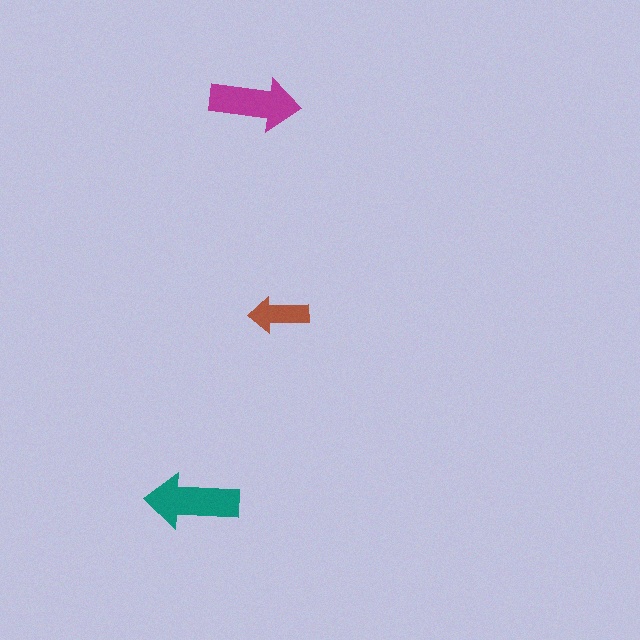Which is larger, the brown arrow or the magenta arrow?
The magenta one.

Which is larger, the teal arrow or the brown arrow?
The teal one.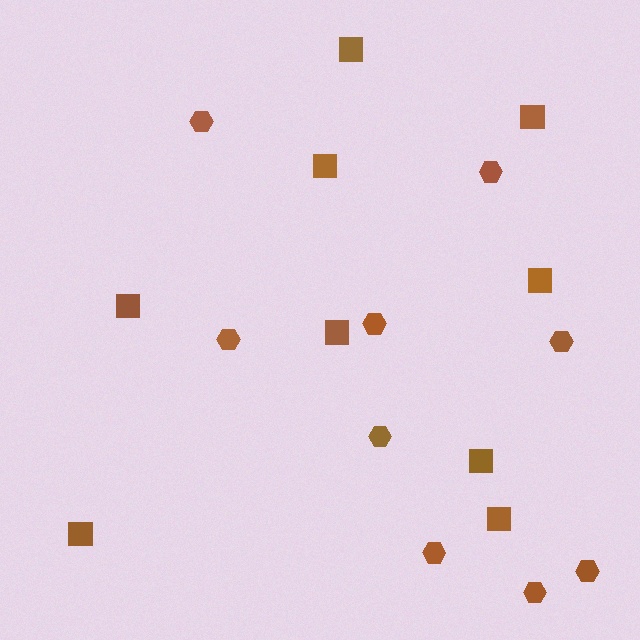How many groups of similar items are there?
There are 2 groups: one group of squares (9) and one group of hexagons (9).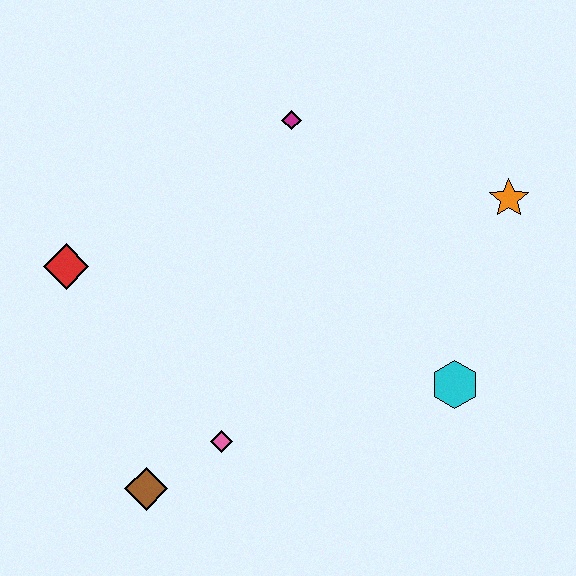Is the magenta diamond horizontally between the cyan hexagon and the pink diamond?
Yes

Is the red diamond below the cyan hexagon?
No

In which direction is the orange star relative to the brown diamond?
The orange star is to the right of the brown diamond.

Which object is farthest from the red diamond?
The orange star is farthest from the red diamond.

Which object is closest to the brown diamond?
The pink diamond is closest to the brown diamond.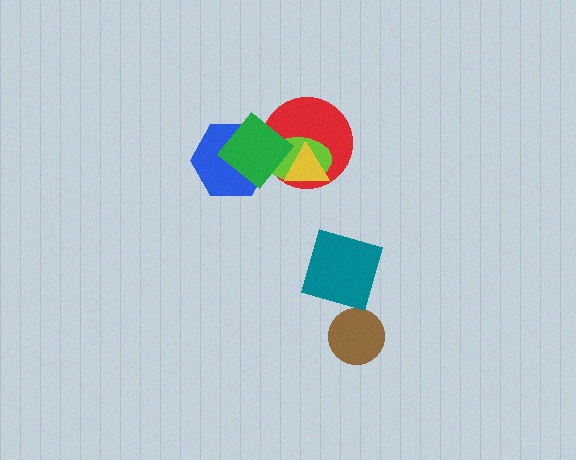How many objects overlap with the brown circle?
0 objects overlap with the brown circle.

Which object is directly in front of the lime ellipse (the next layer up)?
The blue hexagon is directly in front of the lime ellipse.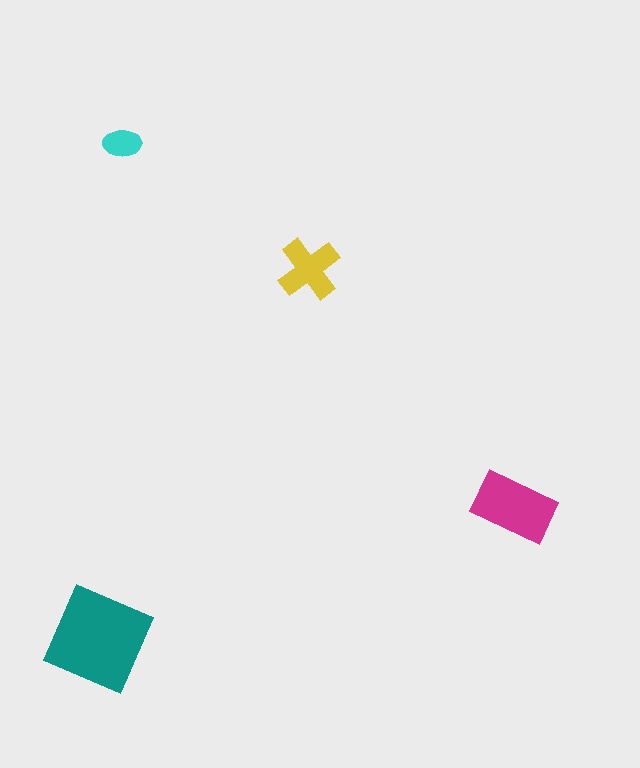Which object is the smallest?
The cyan ellipse.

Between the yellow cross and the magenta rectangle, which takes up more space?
The magenta rectangle.